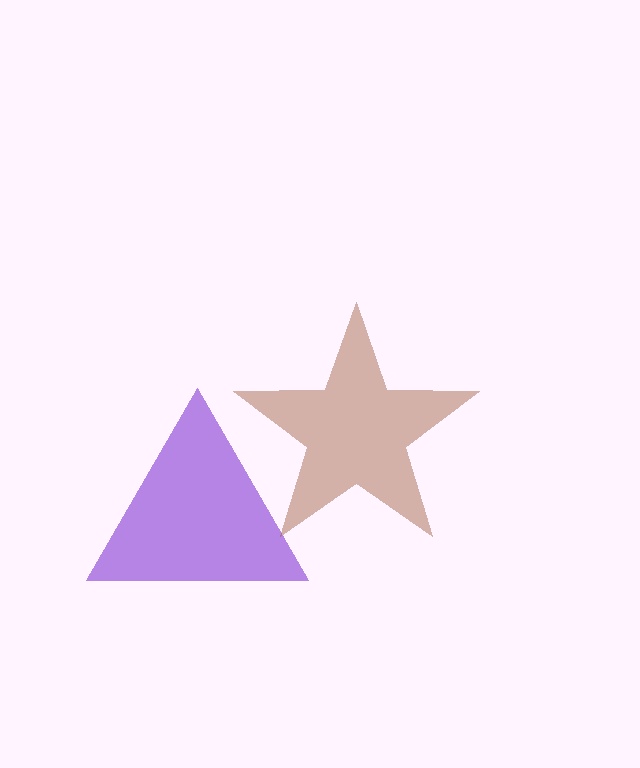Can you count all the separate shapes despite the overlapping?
Yes, there are 2 separate shapes.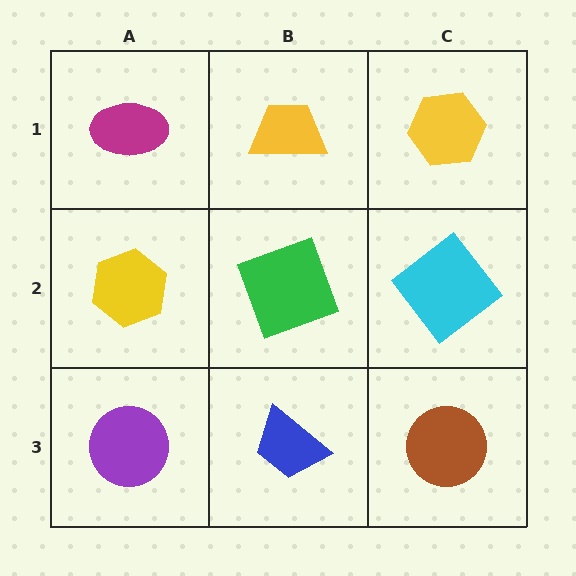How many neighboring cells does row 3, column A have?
2.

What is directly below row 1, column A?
A yellow hexagon.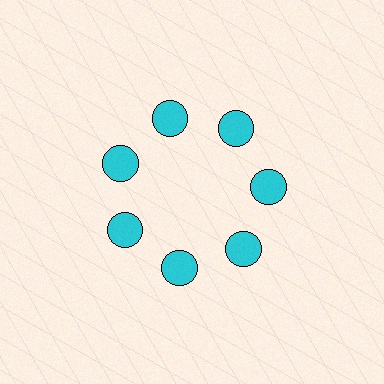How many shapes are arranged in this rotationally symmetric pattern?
There are 7 shapes, arranged in 7 groups of 1.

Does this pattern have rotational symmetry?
Yes, this pattern has 7-fold rotational symmetry. It looks the same after rotating 51 degrees around the center.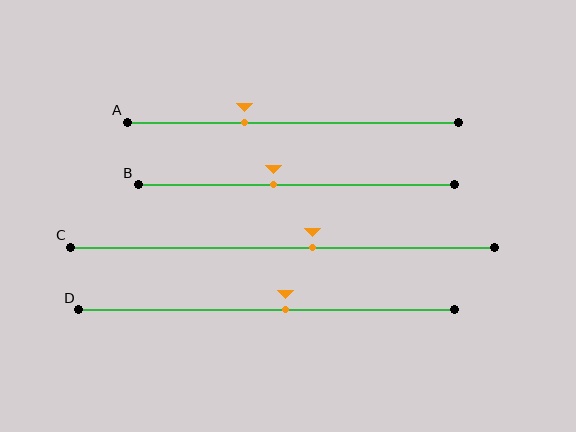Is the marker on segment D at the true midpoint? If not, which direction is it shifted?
No, the marker on segment D is shifted to the right by about 5% of the segment length.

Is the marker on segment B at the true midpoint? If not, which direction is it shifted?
No, the marker on segment B is shifted to the left by about 7% of the segment length.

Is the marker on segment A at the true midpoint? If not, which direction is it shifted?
No, the marker on segment A is shifted to the left by about 15% of the segment length.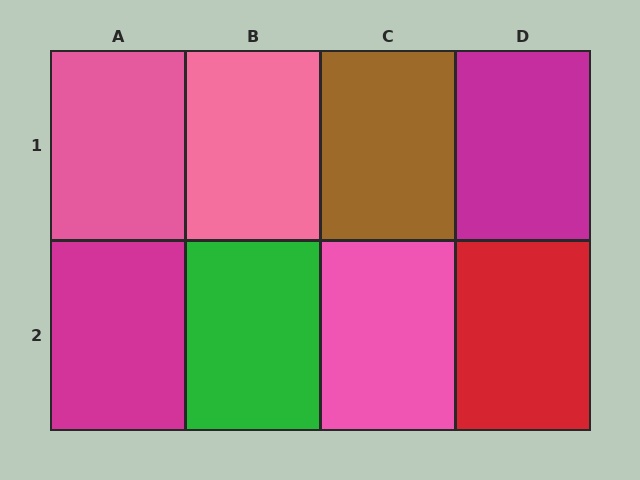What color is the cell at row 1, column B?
Pink.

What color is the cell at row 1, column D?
Magenta.